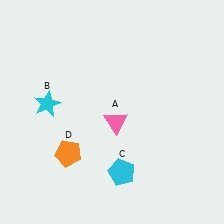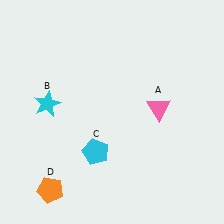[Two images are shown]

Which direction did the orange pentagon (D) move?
The orange pentagon (D) moved down.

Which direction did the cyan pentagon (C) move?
The cyan pentagon (C) moved left.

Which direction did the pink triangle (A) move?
The pink triangle (A) moved right.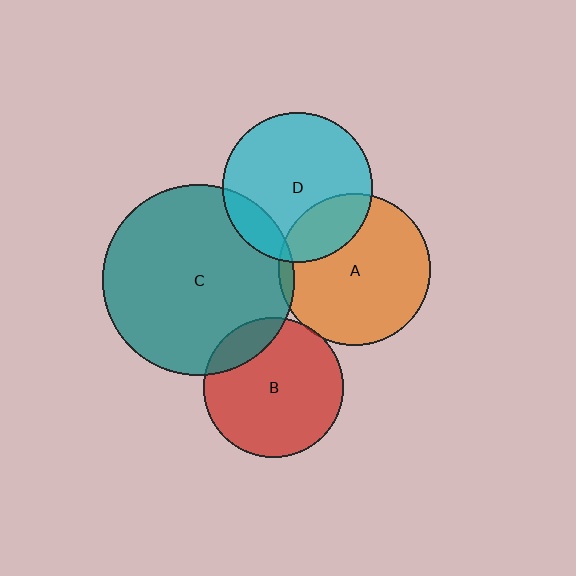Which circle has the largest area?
Circle C (teal).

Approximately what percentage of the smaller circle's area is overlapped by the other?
Approximately 15%.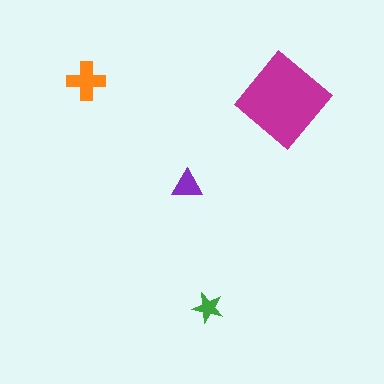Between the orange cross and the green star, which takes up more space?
The orange cross.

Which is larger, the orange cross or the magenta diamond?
The magenta diamond.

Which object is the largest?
The magenta diamond.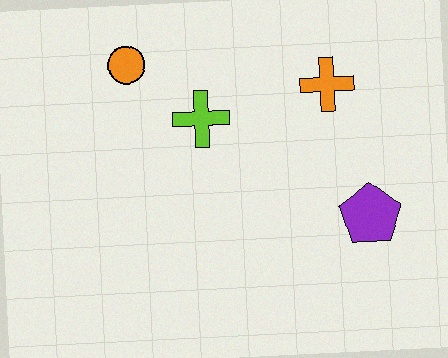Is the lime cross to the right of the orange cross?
No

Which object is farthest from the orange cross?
The orange circle is farthest from the orange cross.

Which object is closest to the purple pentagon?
The orange cross is closest to the purple pentagon.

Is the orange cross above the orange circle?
No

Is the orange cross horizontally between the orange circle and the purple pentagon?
Yes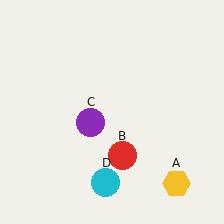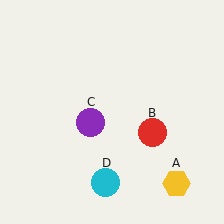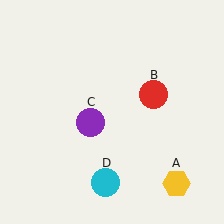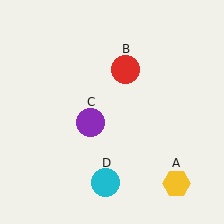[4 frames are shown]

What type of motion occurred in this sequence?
The red circle (object B) rotated counterclockwise around the center of the scene.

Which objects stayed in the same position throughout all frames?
Yellow hexagon (object A) and purple circle (object C) and cyan circle (object D) remained stationary.